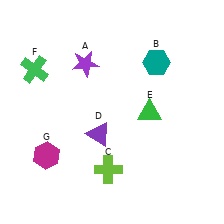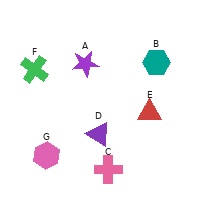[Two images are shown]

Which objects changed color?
C changed from lime to pink. E changed from green to red. G changed from magenta to pink.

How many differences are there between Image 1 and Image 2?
There are 3 differences between the two images.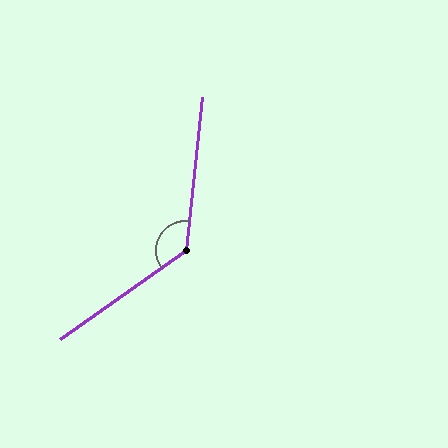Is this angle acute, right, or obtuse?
It is obtuse.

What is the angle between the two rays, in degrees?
Approximately 132 degrees.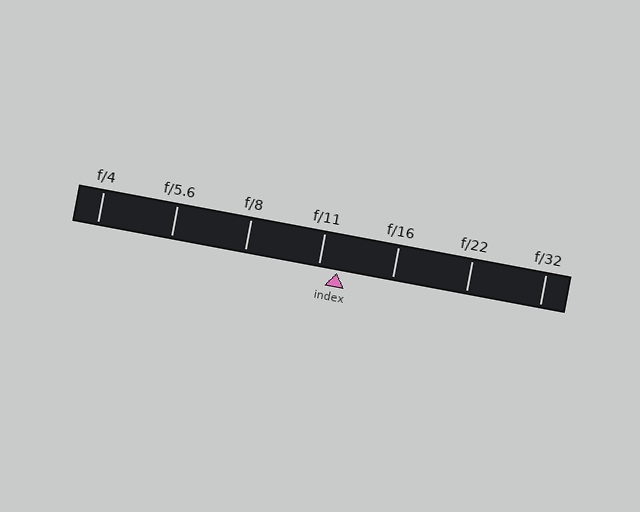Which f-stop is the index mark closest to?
The index mark is closest to f/11.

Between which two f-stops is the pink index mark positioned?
The index mark is between f/11 and f/16.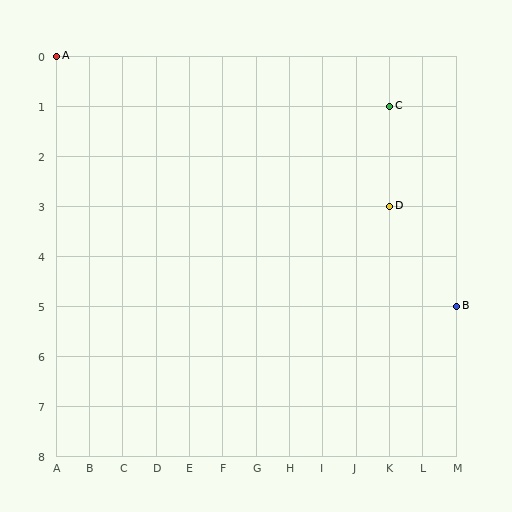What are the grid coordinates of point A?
Point A is at grid coordinates (A, 0).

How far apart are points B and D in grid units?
Points B and D are 2 columns and 2 rows apart (about 2.8 grid units diagonally).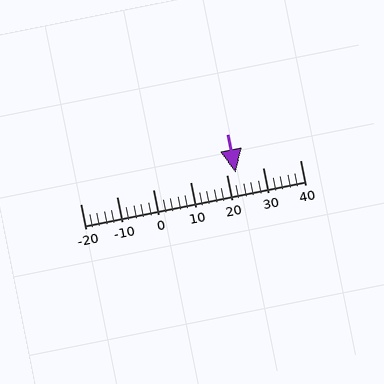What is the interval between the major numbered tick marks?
The major tick marks are spaced 10 units apart.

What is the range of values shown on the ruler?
The ruler shows values from -20 to 40.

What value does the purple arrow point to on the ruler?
The purple arrow points to approximately 22.